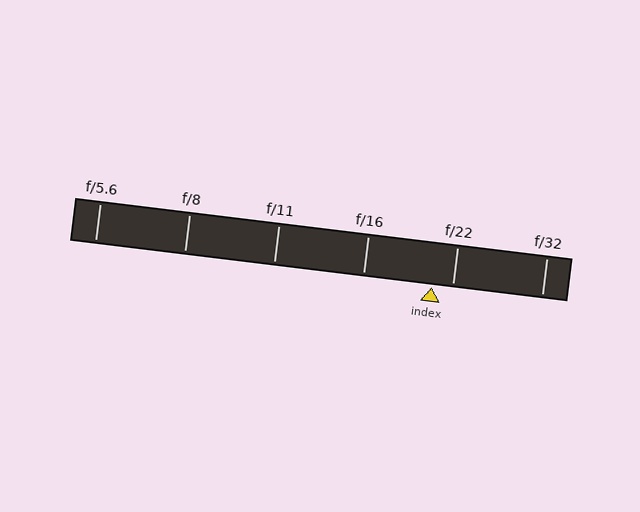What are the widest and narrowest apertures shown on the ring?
The widest aperture shown is f/5.6 and the narrowest is f/32.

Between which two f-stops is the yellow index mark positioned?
The index mark is between f/16 and f/22.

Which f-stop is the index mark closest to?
The index mark is closest to f/22.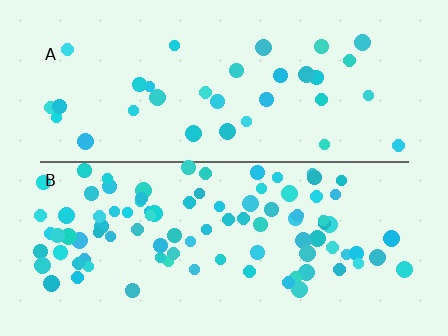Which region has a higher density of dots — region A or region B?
B (the bottom).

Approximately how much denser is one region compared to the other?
Approximately 2.7× — region B over region A.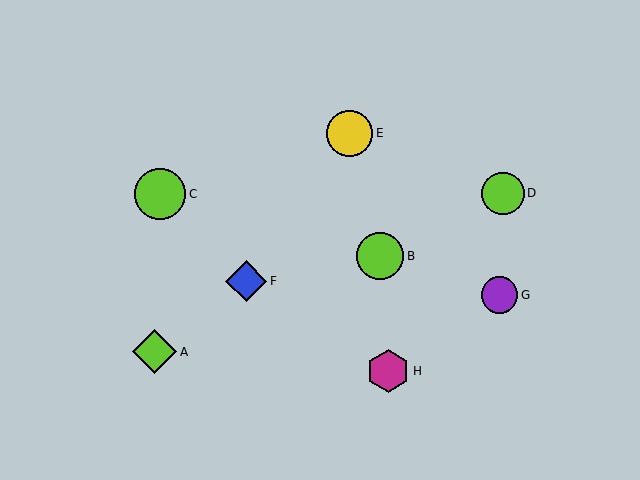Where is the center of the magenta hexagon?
The center of the magenta hexagon is at (388, 371).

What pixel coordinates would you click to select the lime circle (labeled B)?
Click at (380, 256) to select the lime circle B.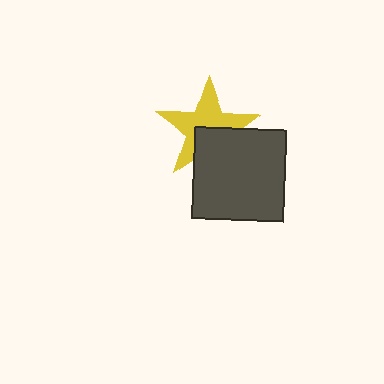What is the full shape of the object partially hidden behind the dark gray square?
The partially hidden object is a yellow star.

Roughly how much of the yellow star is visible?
About half of it is visible (roughly 62%).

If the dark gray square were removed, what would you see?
You would see the complete yellow star.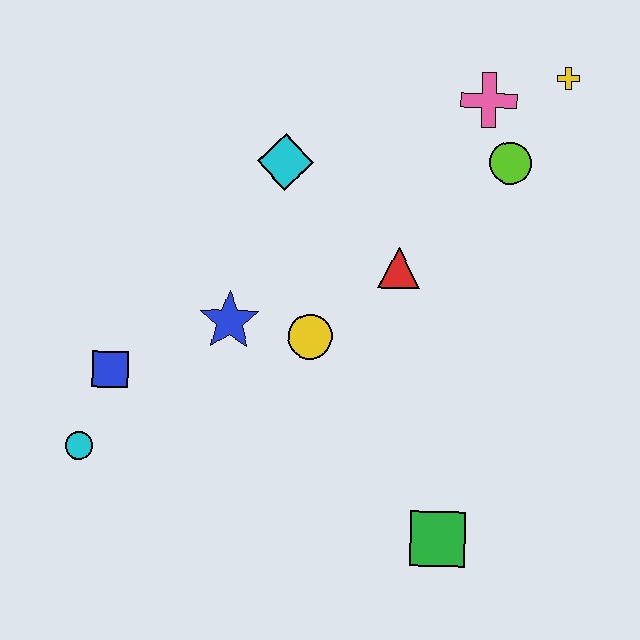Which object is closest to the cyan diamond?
The red triangle is closest to the cyan diamond.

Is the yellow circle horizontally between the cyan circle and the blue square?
No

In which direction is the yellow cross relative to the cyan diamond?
The yellow cross is to the right of the cyan diamond.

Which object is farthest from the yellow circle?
The yellow cross is farthest from the yellow circle.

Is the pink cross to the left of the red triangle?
No